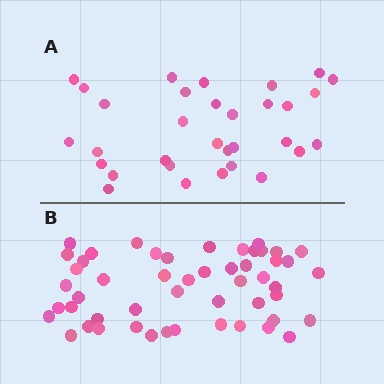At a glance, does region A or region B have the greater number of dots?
Region B (the bottom region) has more dots.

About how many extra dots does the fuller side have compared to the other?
Region B has approximately 20 more dots than region A.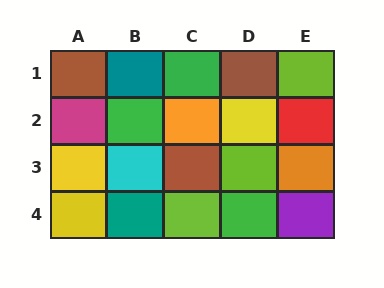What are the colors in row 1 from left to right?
Brown, teal, green, brown, lime.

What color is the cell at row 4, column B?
Teal.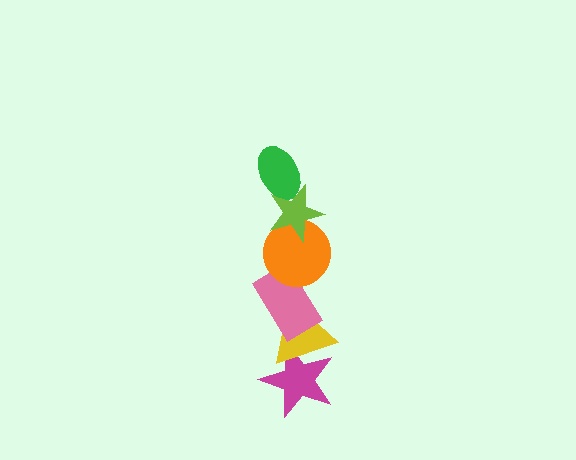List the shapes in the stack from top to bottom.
From top to bottom: the green ellipse, the lime star, the orange circle, the pink rectangle, the yellow triangle, the magenta star.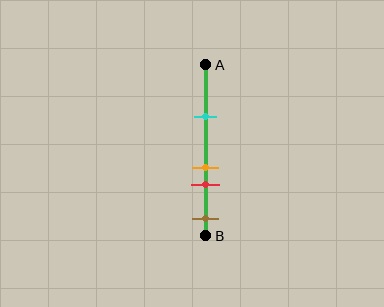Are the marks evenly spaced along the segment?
No, the marks are not evenly spaced.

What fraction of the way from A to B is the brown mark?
The brown mark is approximately 90% (0.9) of the way from A to B.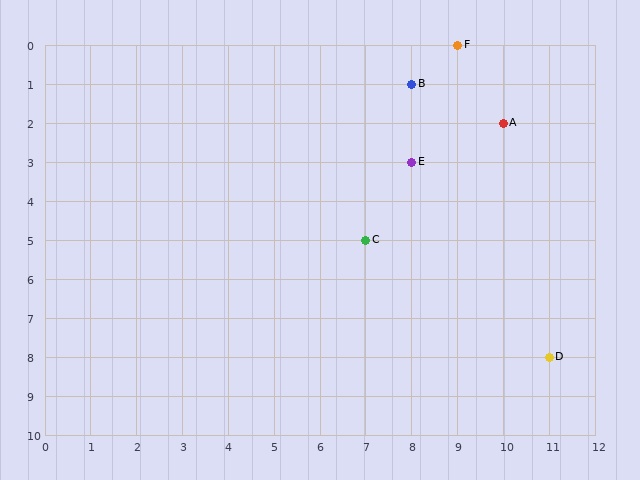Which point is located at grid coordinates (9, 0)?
Point F is at (9, 0).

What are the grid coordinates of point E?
Point E is at grid coordinates (8, 3).